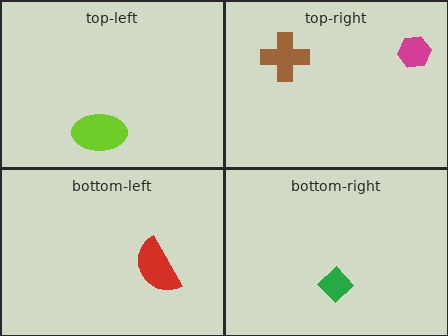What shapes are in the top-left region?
The lime ellipse.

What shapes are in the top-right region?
The brown cross, the magenta hexagon.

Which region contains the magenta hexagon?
The top-right region.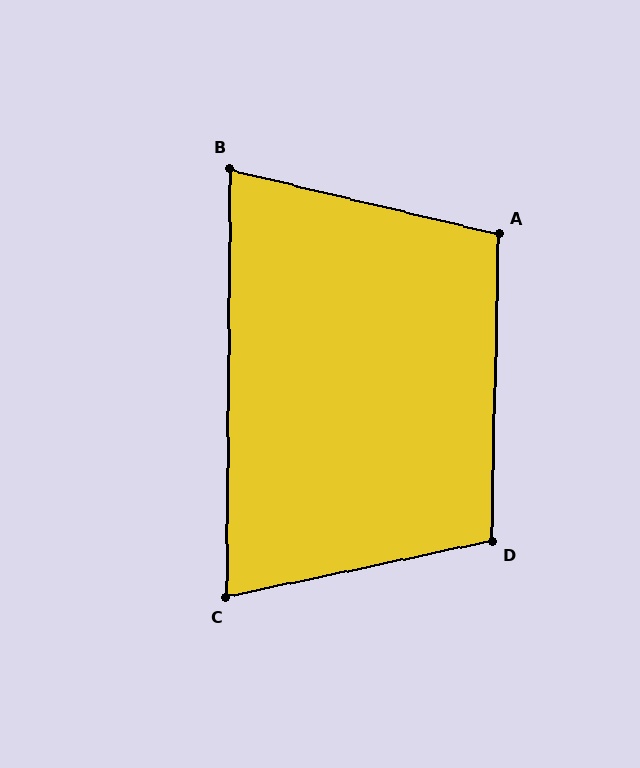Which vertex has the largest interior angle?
D, at approximately 103 degrees.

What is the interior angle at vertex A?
Approximately 102 degrees (obtuse).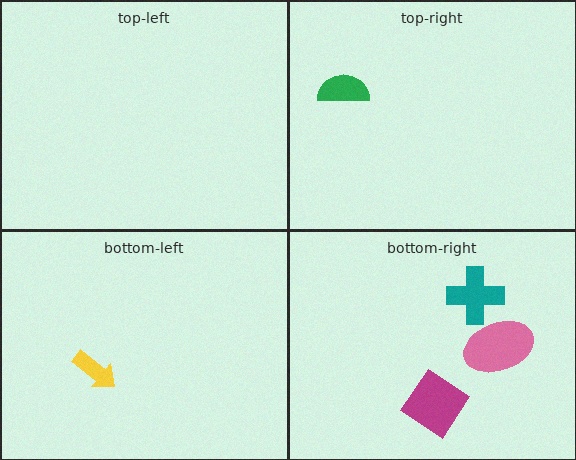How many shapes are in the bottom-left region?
1.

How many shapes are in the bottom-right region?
3.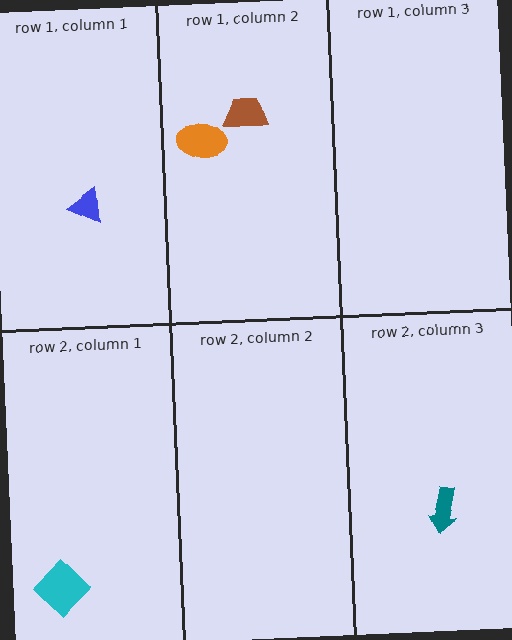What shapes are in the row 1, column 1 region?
The blue triangle.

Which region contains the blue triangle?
The row 1, column 1 region.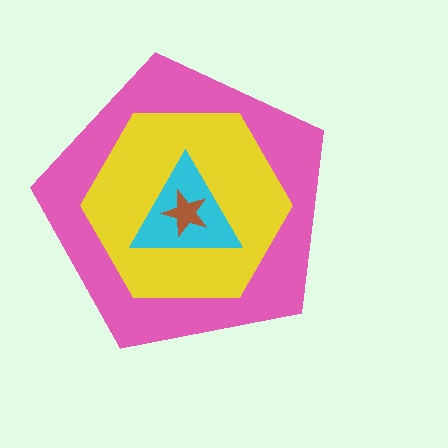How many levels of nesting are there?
4.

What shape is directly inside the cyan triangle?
The brown star.